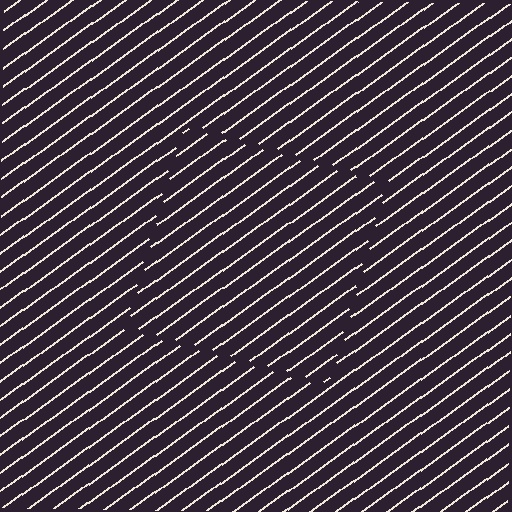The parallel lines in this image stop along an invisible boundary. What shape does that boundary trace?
An illusory square. The interior of the shape contains the same grating, shifted by half a period — the contour is defined by the phase discontinuity where line-ends from the inner and outer gratings abut.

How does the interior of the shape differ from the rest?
The interior of the shape contains the same grating, shifted by half a period — the contour is defined by the phase discontinuity where line-ends from the inner and outer gratings abut.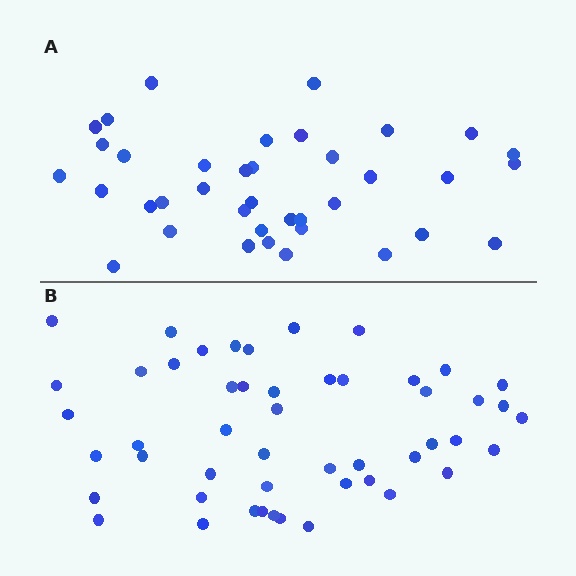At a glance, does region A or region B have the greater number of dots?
Region B (the bottom region) has more dots.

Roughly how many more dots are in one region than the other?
Region B has roughly 12 or so more dots than region A.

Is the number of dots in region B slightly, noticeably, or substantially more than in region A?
Region B has noticeably more, but not dramatically so. The ratio is roughly 1.3 to 1.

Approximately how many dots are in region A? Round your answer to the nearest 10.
About 40 dots. (The exact count is 38, which rounds to 40.)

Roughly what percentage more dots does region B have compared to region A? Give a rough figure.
About 30% more.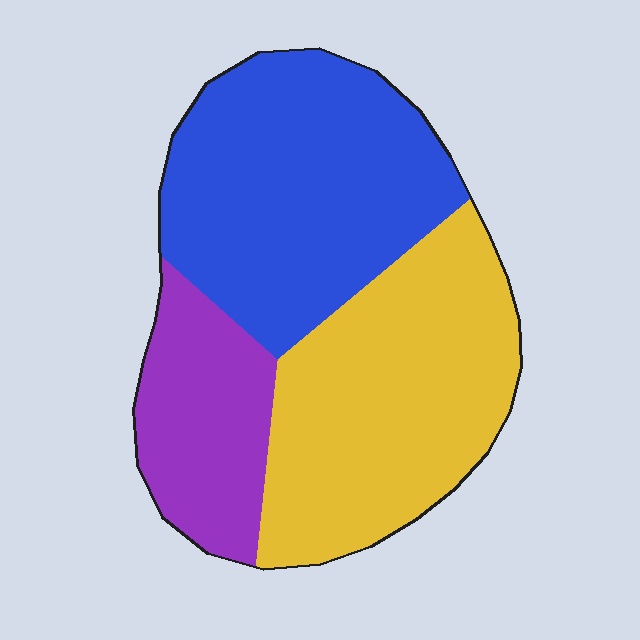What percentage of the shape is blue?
Blue takes up about two fifths (2/5) of the shape.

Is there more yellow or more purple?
Yellow.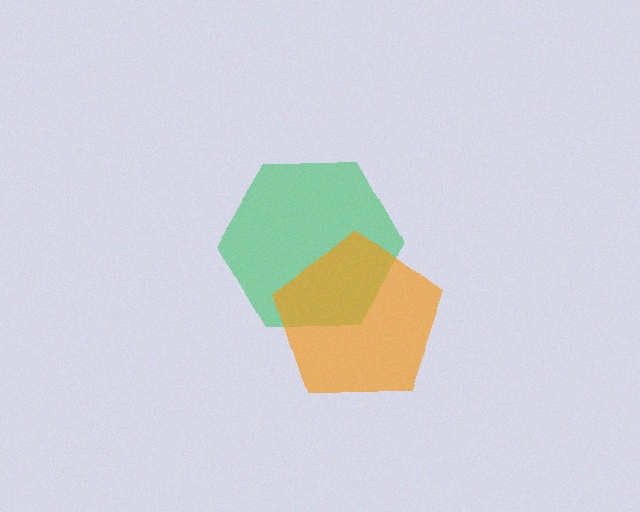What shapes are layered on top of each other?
The layered shapes are: a green hexagon, an orange pentagon.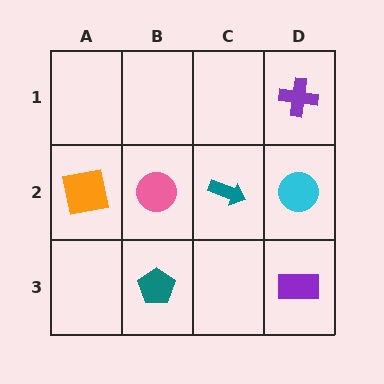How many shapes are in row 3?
2 shapes.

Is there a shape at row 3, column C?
No, that cell is empty.